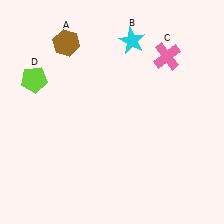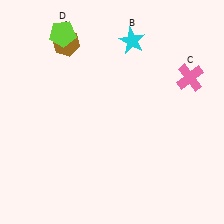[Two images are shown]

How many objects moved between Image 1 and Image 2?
2 objects moved between the two images.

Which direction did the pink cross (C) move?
The pink cross (C) moved right.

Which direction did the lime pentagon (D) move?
The lime pentagon (D) moved up.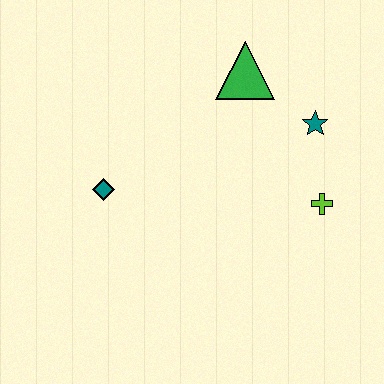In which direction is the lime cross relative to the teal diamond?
The lime cross is to the right of the teal diamond.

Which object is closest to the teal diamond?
The green triangle is closest to the teal diamond.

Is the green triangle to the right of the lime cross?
No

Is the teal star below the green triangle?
Yes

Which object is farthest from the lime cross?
The teal diamond is farthest from the lime cross.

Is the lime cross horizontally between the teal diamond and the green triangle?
No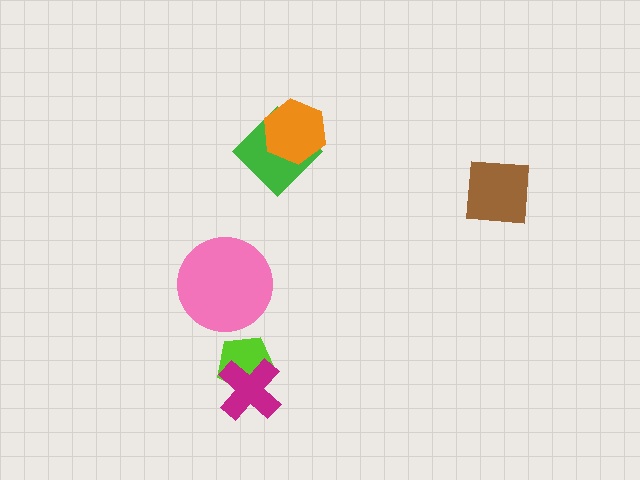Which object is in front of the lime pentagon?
The magenta cross is in front of the lime pentagon.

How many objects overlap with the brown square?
0 objects overlap with the brown square.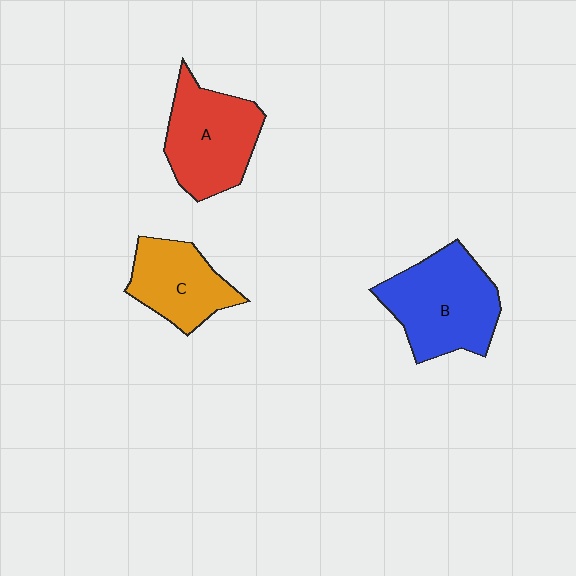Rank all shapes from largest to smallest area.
From largest to smallest: B (blue), A (red), C (orange).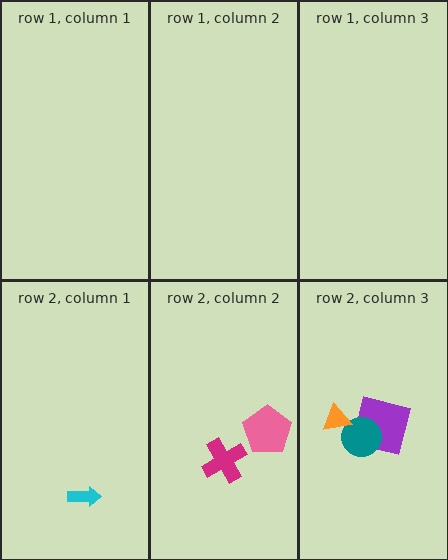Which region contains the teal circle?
The row 2, column 3 region.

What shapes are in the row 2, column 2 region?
The magenta cross, the pink pentagon.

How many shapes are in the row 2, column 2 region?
2.